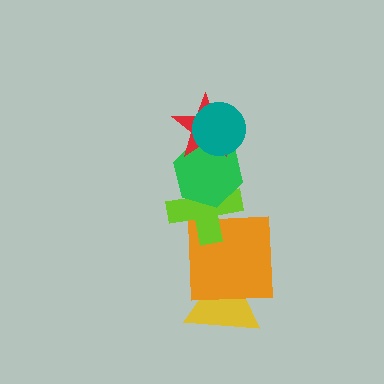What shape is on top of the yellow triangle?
The orange square is on top of the yellow triangle.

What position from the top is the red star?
The red star is 2nd from the top.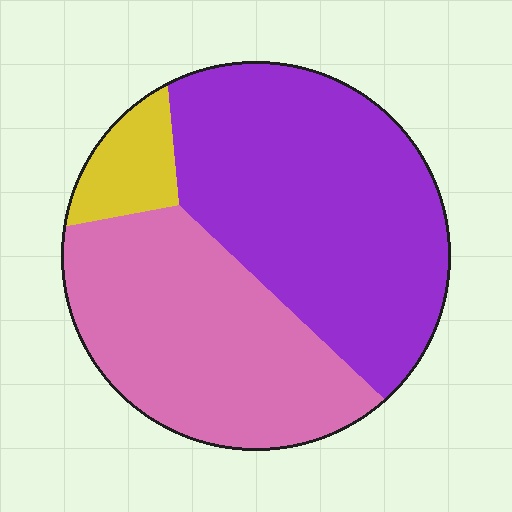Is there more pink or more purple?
Purple.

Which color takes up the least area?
Yellow, at roughly 10%.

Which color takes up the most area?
Purple, at roughly 50%.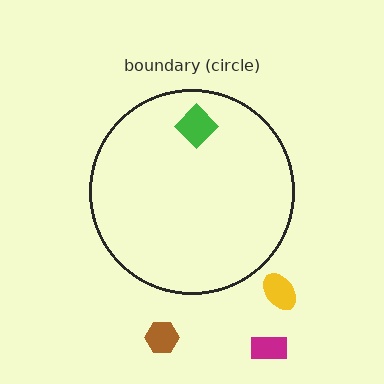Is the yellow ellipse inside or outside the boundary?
Outside.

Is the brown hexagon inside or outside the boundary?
Outside.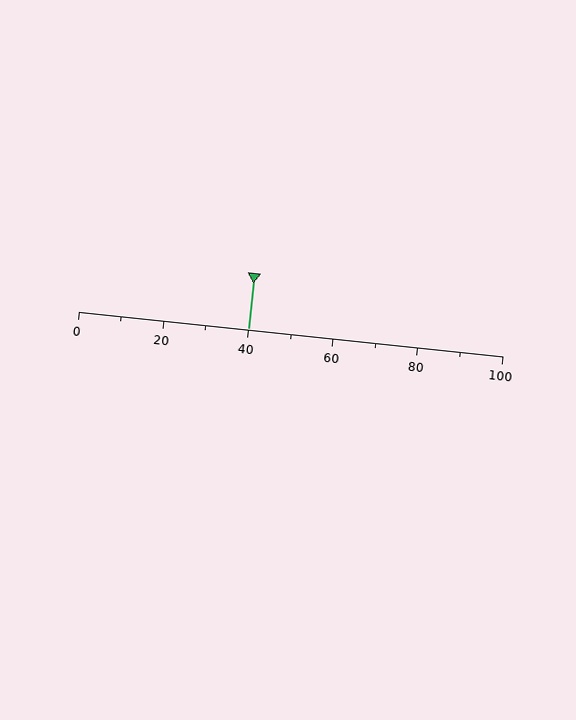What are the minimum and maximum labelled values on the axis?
The axis runs from 0 to 100.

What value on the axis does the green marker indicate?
The marker indicates approximately 40.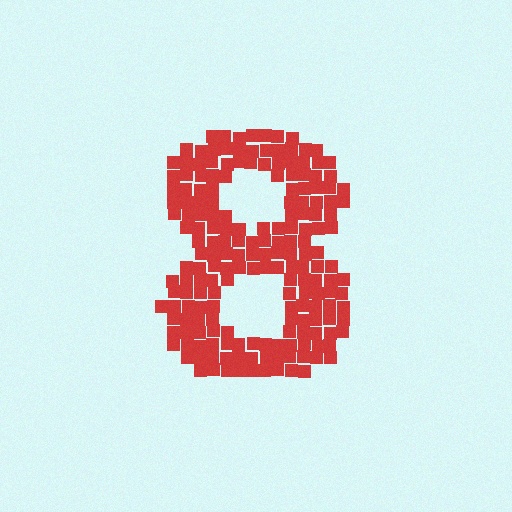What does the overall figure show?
The overall figure shows the digit 8.